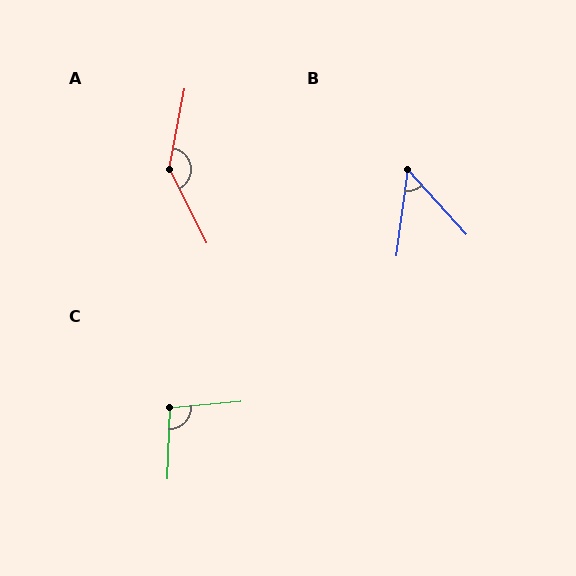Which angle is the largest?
A, at approximately 142 degrees.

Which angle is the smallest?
B, at approximately 50 degrees.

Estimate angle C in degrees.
Approximately 97 degrees.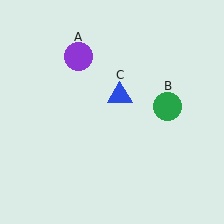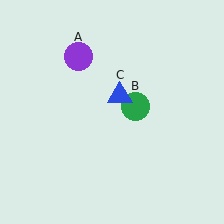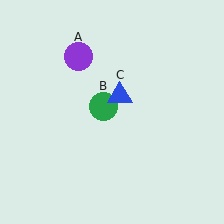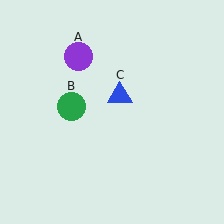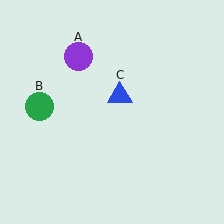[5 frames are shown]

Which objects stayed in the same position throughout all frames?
Purple circle (object A) and blue triangle (object C) remained stationary.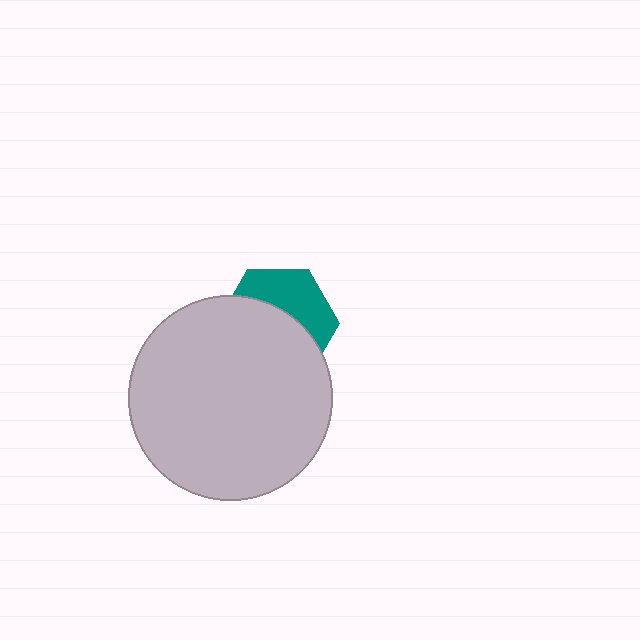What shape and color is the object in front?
The object in front is a light gray circle.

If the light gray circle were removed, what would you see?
You would see the complete teal hexagon.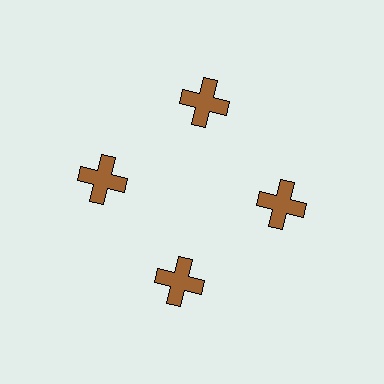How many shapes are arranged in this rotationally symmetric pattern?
There are 4 shapes, arranged in 4 groups of 1.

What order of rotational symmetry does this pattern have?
This pattern has 4-fold rotational symmetry.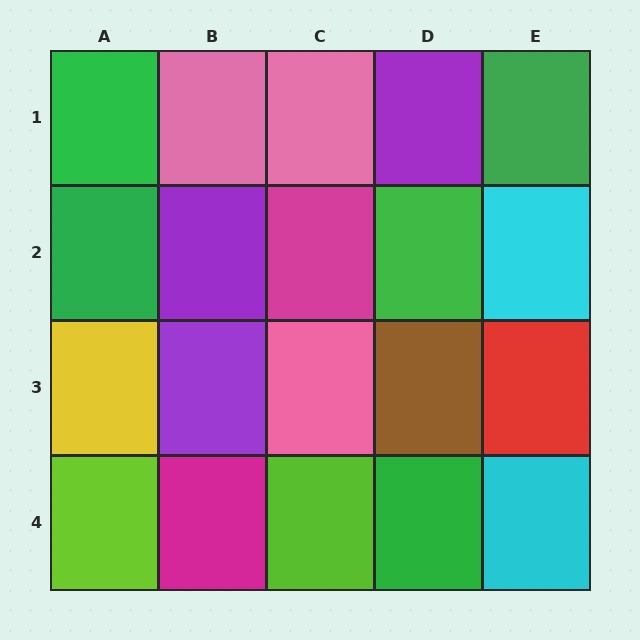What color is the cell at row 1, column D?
Purple.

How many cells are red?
1 cell is red.